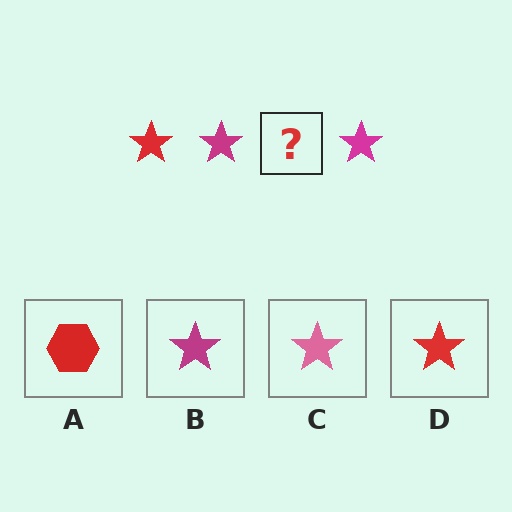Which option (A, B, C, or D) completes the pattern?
D.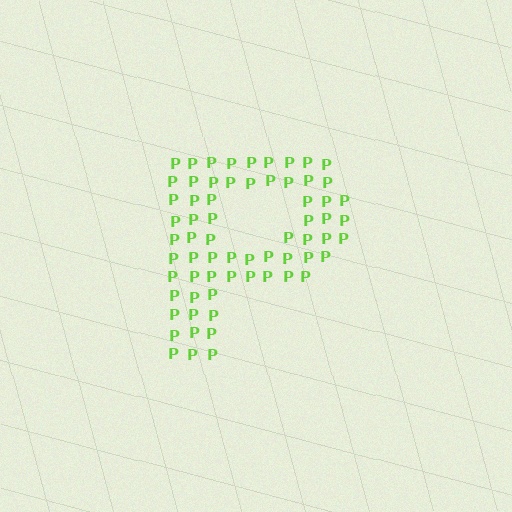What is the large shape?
The large shape is the letter P.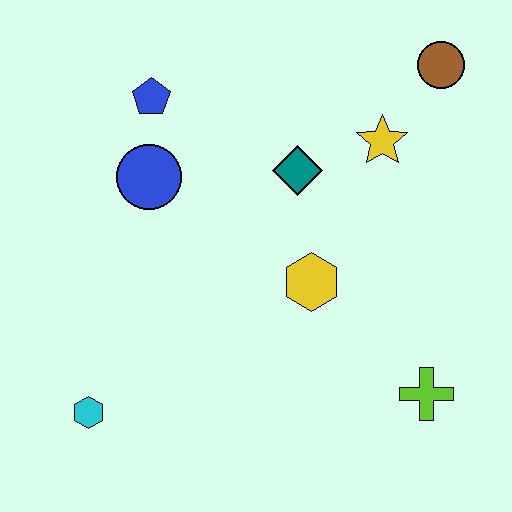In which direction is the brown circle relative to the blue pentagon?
The brown circle is to the right of the blue pentagon.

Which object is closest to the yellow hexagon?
The teal diamond is closest to the yellow hexagon.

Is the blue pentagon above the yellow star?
Yes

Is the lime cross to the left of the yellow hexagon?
No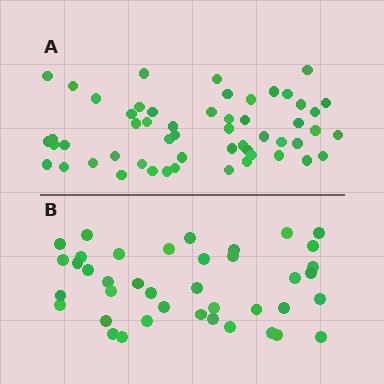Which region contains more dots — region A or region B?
Region A (the top region) has more dots.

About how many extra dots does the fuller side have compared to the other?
Region A has approximately 15 more dots than region B.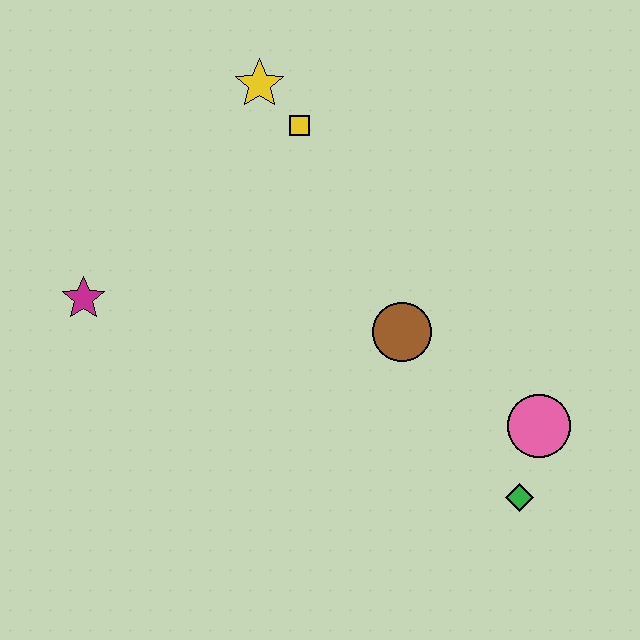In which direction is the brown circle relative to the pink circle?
The brown circle is to the left of the pink circle.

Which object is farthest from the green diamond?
The yellow star is farthest from the green diamond.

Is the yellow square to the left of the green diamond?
Yes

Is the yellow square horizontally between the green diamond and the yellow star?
Yes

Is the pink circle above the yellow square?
No